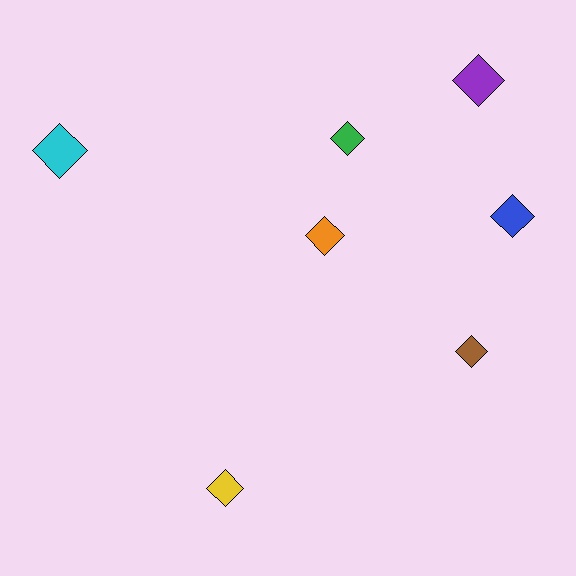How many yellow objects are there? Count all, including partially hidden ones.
There is 1 yellow object.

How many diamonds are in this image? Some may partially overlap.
There are 7 diamonds.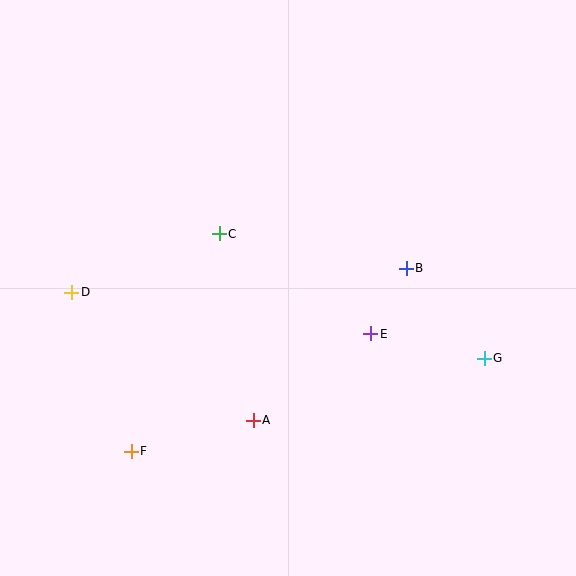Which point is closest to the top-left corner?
Point D is closest to the top-left corner.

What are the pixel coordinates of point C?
Point C is at (219, 234).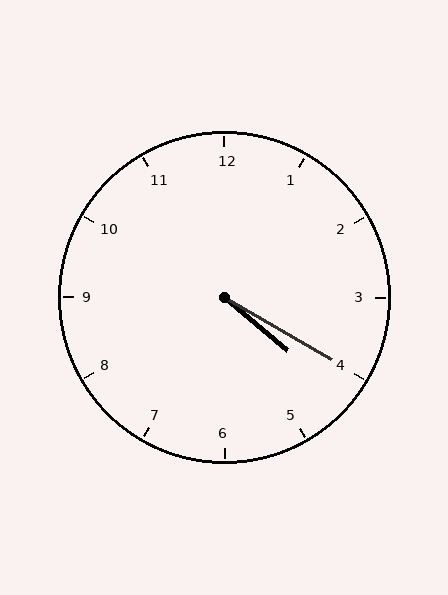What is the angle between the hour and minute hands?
Approximately 10 degrees.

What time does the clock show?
4:20.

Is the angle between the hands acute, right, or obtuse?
It is acute.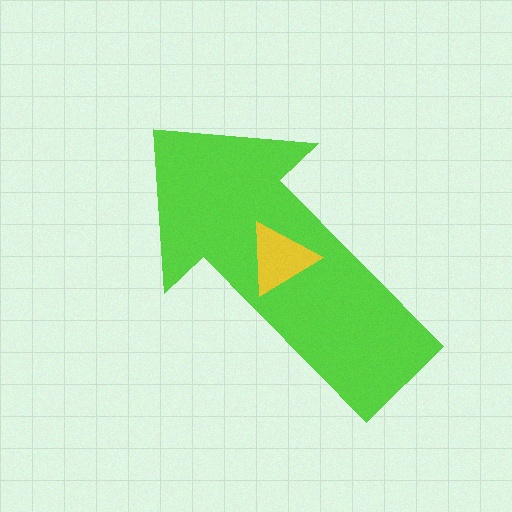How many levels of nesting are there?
2.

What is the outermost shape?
The lime arrow.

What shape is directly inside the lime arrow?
The yellow triangle.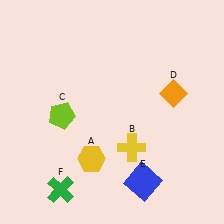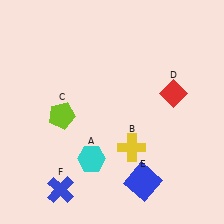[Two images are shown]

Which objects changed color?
A changed from yellow to cyan. D changed from orange to red. F changed from green to blue.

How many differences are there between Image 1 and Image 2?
There are 3 differences between the two images.